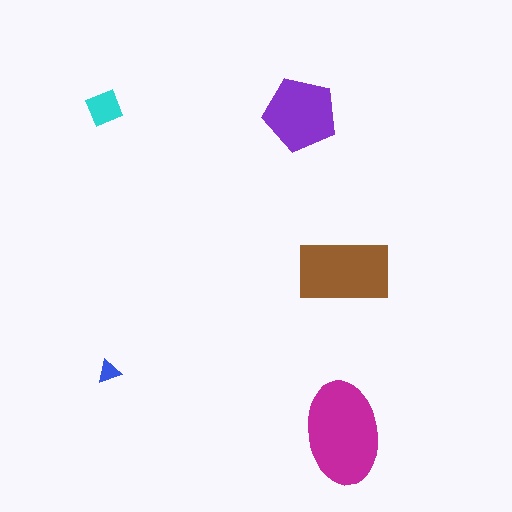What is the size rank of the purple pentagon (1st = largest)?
3rd.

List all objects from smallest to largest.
The blue triangle, the cyan diamond, the purple pentagon, the brown rectangle, the magenta ellipse.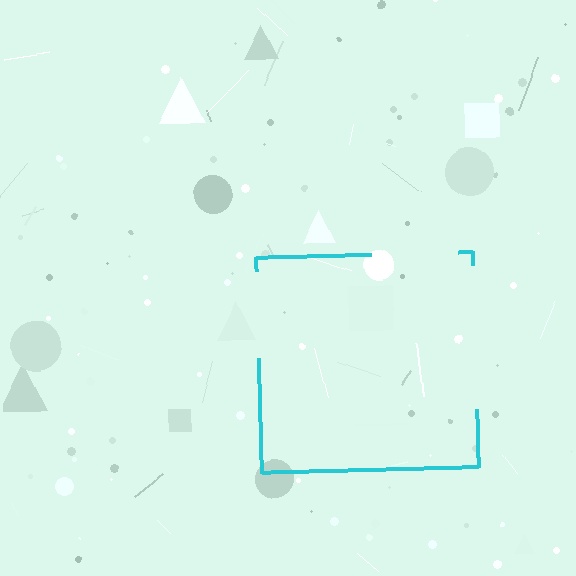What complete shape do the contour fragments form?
The contour fragments form a square.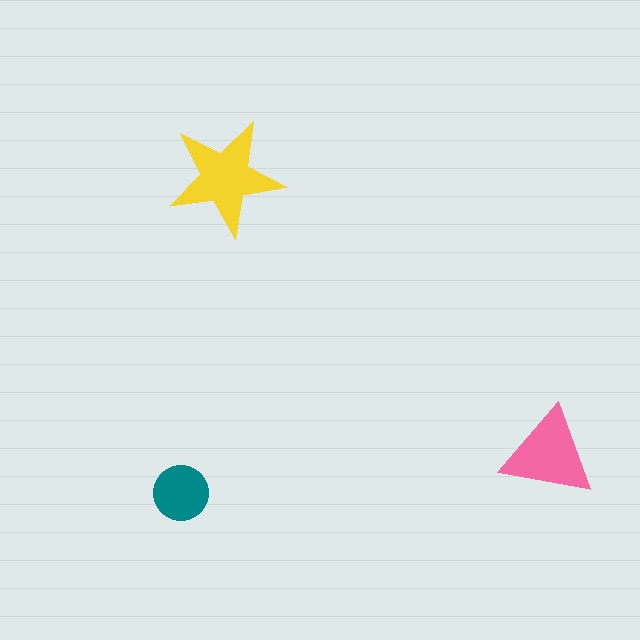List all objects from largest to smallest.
The yellow star, the pink triangle, the teal circle.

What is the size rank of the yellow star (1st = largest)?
1st.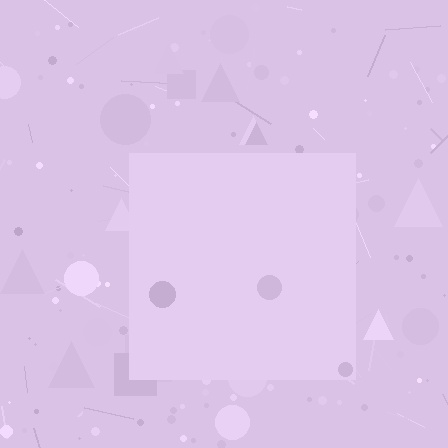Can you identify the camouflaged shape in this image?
The camouflaged shape is a square.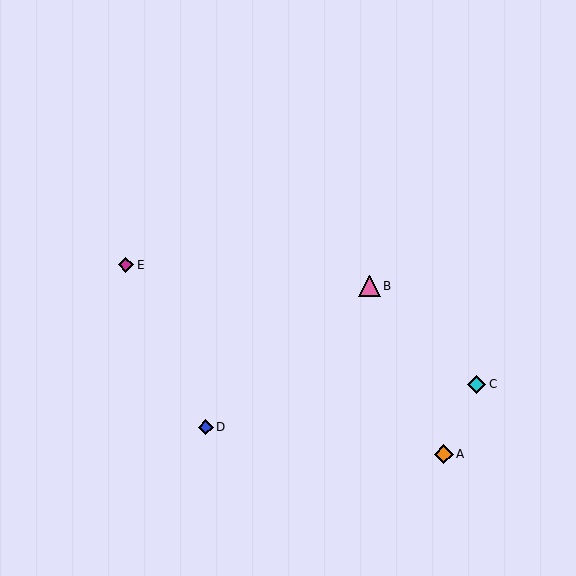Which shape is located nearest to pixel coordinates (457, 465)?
The orange diamond (labeled A) at (444, 454) is nearest to that location.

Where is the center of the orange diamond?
The center of the orange diamond is at (444, 454).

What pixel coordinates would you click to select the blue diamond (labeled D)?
Click at (206, 427) to select the blue diamond D.